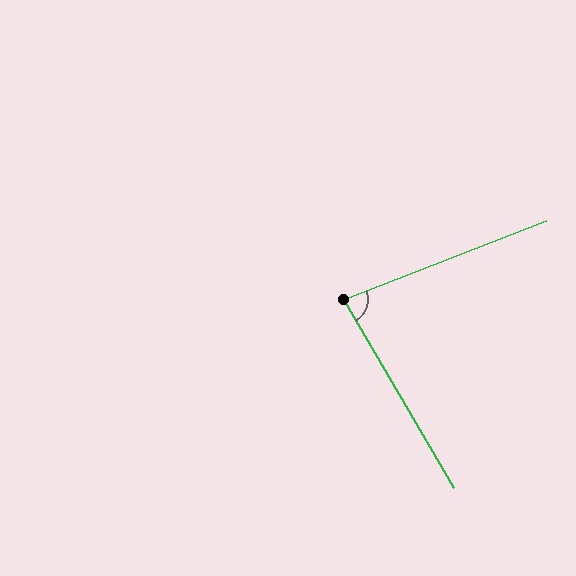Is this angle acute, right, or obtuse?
It is acute.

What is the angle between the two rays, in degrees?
Approximately 81 degrees.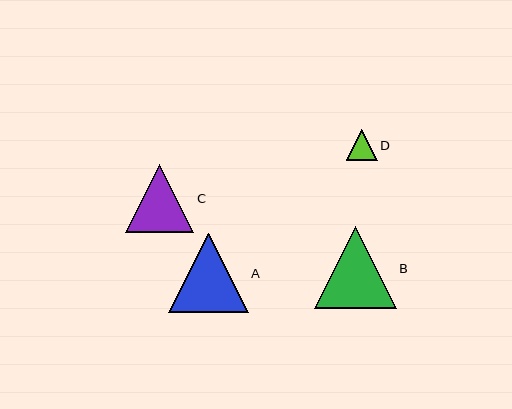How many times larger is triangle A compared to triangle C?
Triangle A is approximately 1.2 times the size of triangle C.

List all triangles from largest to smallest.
From largest to smallest: B, A, C, D.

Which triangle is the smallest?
Triangle D is the smallest with a size of approximately 31 pixels.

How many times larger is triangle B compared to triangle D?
Triangle B is approximately 2.7 times the size of triangle D.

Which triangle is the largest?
Triangle B is the largest with a size of approximately 82 pixels.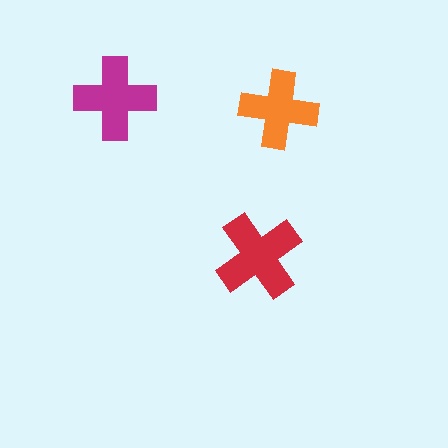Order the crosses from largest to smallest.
the red one, the magenta one, the orange one.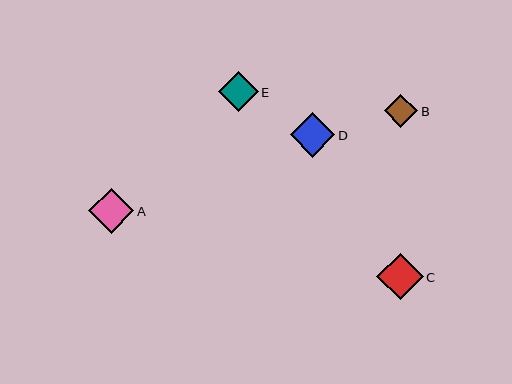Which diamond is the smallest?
Diamond B is the smallest with a size of approximately 33 pixels.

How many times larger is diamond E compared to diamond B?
Diamond E is approximately 1.2 times the size of diamond B.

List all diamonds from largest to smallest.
From largest to smallest: C, A, D, E, B.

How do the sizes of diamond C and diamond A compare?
Diamond C and diamond A are approximately the same size.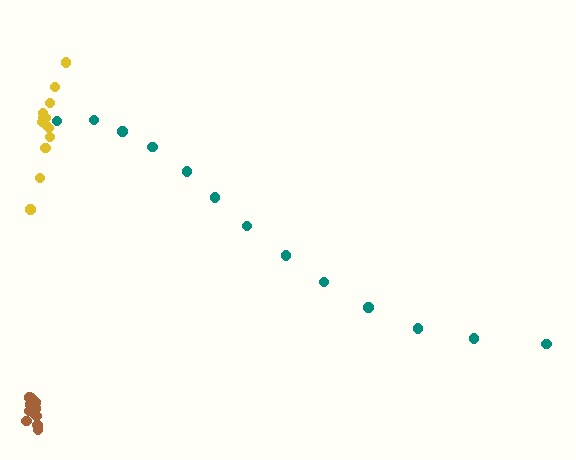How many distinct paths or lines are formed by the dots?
There are 3 distinct paths.